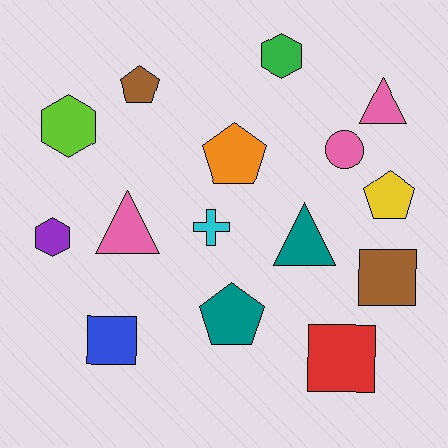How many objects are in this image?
There are 15 objects.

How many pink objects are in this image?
There are 3 pink objects.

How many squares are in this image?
There are 3 squares.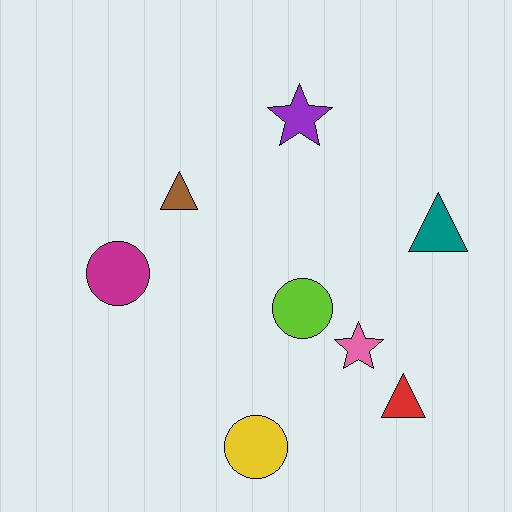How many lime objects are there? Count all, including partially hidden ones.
There is 1 lime object.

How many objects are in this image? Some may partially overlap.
There are 8 objects.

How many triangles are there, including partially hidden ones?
There are 3 triangles.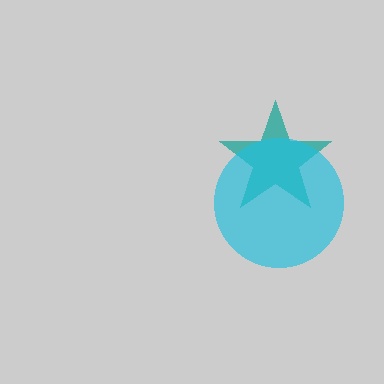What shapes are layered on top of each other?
The layered shapes are: a teal star, a cyan circle.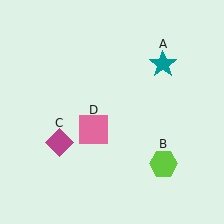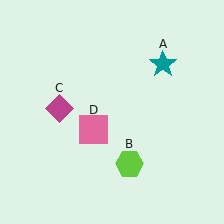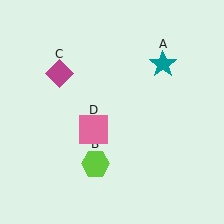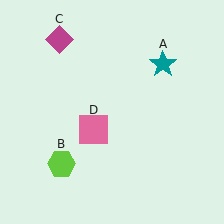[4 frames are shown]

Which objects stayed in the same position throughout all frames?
Teal star (object A) and pink square (object D) remained stationary.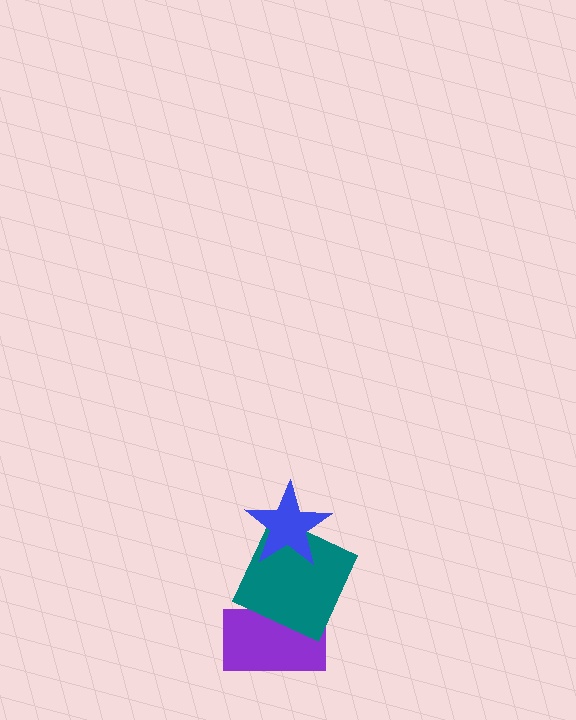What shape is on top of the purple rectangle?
The teal square is on top of the purple rectangle.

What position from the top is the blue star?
The blue star is 1st from the top.